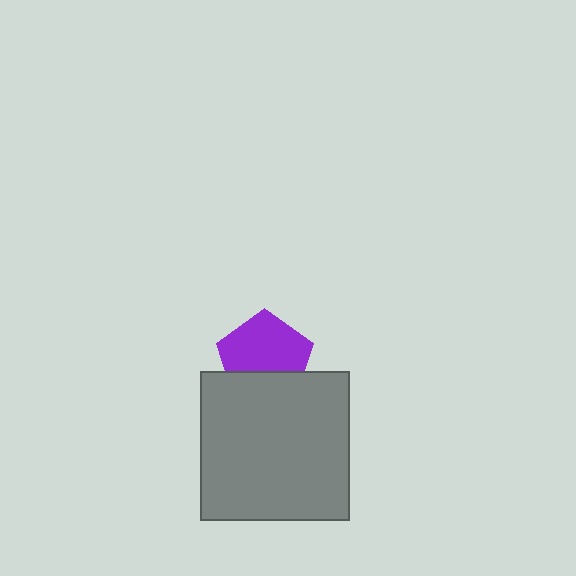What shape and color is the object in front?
The object in front is a gray square.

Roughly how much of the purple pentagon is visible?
Most of it is visible (roughly 67%).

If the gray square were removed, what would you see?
You would see the complete purple pentagon.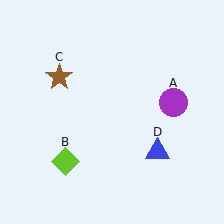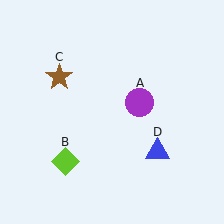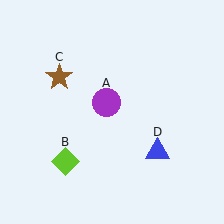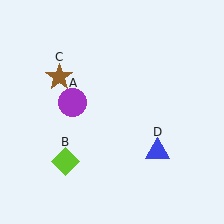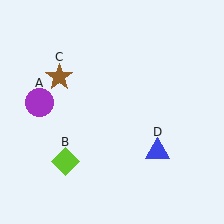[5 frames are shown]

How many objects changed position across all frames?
1 object changed position: purple circle (object A).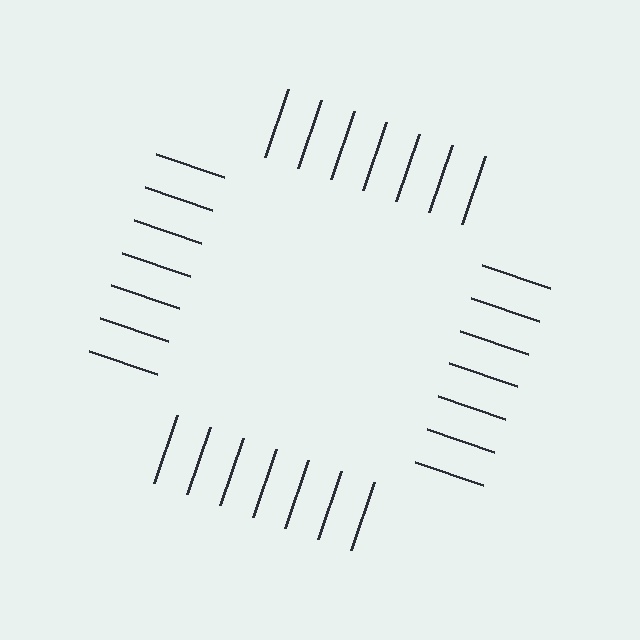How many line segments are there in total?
28 — 7 along each of the 4 edges.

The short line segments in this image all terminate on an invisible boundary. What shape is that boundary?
An illusory square — the line segments terminate on its edges but no continuous stroke is drawn.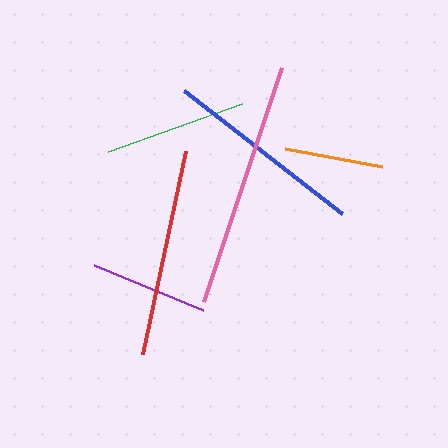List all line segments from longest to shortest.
From longest to shortest: pink, red, blue, green, purple, orange.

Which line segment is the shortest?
The orange line is the shortest at approximately 99 pixels.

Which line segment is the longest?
The pink line is the longest at approximately 246 pixels.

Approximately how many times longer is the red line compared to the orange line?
The red line is approximately 2.1 times the length of the orange line.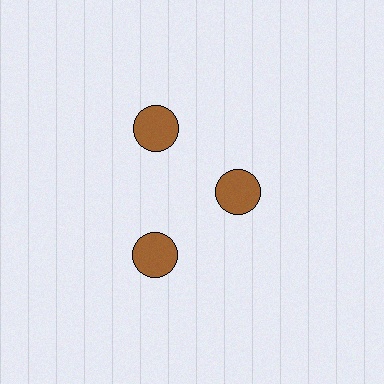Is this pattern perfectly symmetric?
No. The 3 brown circles are arranged in a ring, but one element near the 3 o'clock position is pulled inward toward the center, breaking the 3-fold rotational symmetry.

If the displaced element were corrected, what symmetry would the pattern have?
It would have 3-fold rotational symmetry — the pattern would map onto itself every 120 degrees.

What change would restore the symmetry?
The symmetry would be restored by moving it outward, back onto the ring so that all 3 circles sit at equal angles and equal distance from the center.